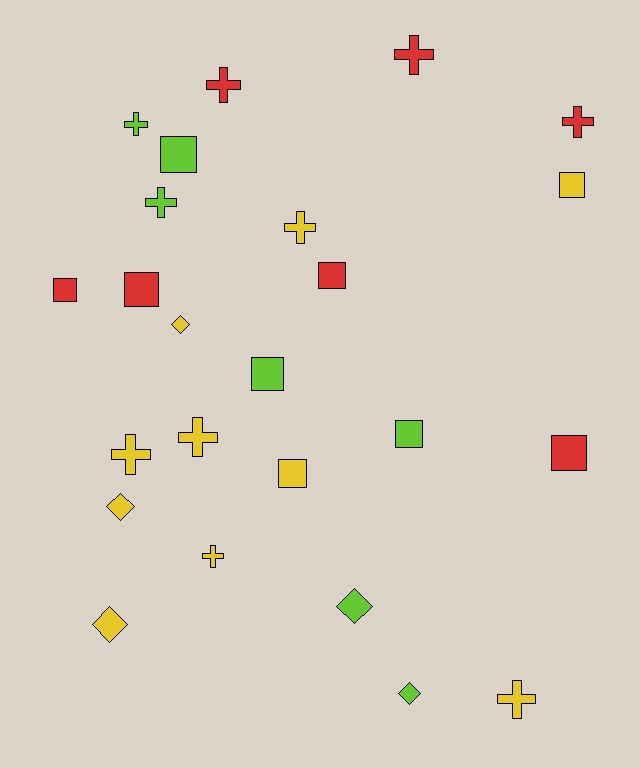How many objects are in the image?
There are 24 objects.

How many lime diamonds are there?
There are 2 lime diamonds.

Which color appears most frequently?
Yellow, with 10 objects.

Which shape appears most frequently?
Cross, with 10 objects.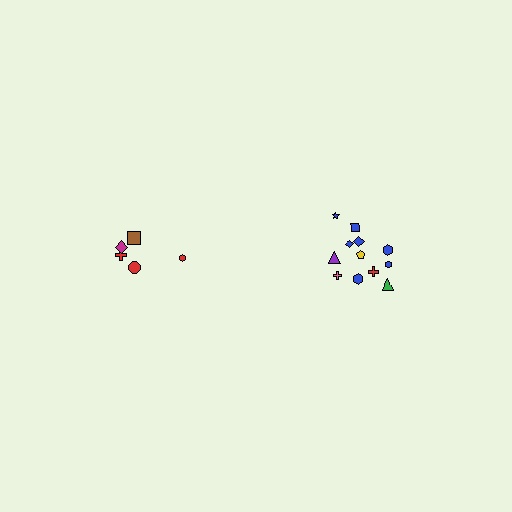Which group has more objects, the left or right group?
The right group.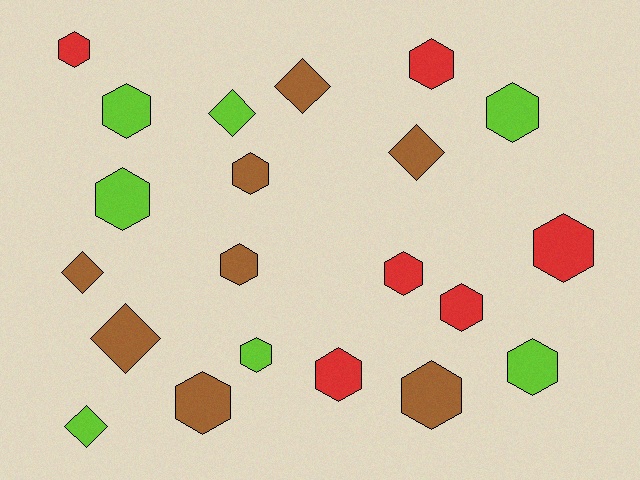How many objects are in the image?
There are 21 objects.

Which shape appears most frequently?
Hexagon, with 15 objects.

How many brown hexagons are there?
There are 4 brown hexagons.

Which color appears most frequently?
Brown, with 8 objects.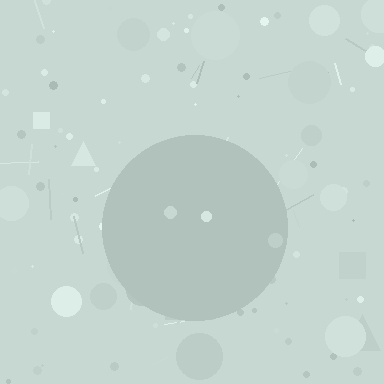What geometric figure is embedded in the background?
A circle is embedded in the background.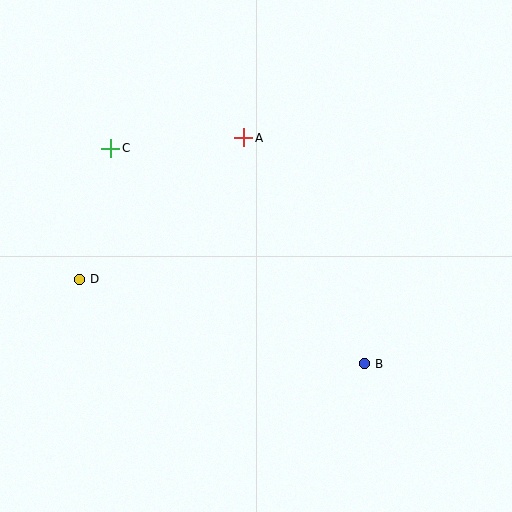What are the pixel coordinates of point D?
Point D is at (79, 279).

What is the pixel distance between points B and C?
The distance between B and C is 333 pixels.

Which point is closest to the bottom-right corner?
Point B is closest to the bottom-right corner.